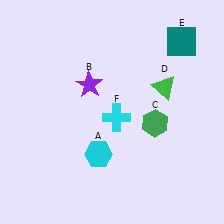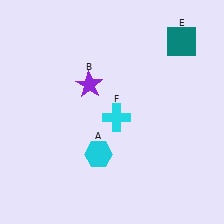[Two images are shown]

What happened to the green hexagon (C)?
The green hexagon (C) was removed in Image 2. It was in the bottom-right area of Image 1.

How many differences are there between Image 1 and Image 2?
There are 2 differences between the two images.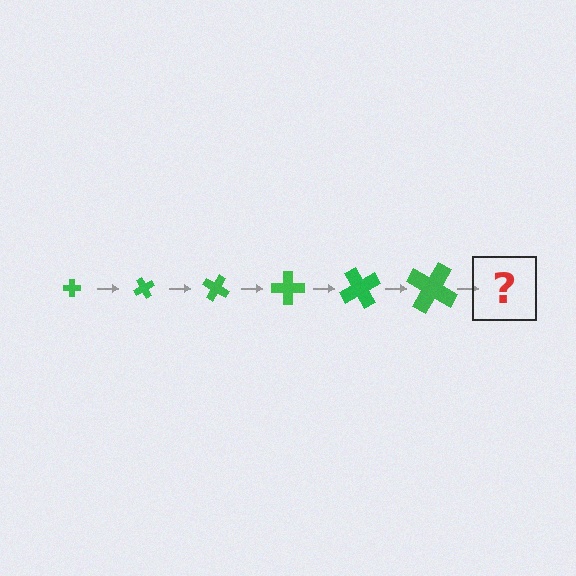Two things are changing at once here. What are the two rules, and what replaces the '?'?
The two rules are that the cross grows larger each step and it rotates 60 degrees each step. The '?' should be a cross, larger than the previous one and rotated 360 degrees from the start.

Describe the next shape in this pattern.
It should be a cross, larger than the previous one and rotated 360 degrees from the start.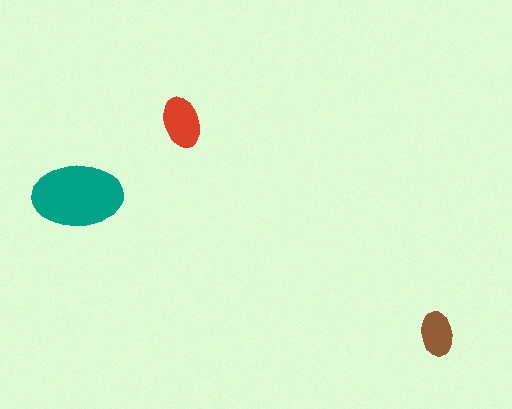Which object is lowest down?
The brown ellipse is bottommost.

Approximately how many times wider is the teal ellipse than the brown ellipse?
About 2 times wider.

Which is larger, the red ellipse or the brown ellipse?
The red one.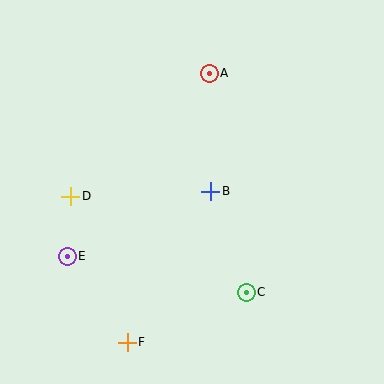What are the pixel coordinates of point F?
Point F is at (127, 342).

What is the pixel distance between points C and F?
The distance between C and F is 129 pixels.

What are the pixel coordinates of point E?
Point E is at (67, 256).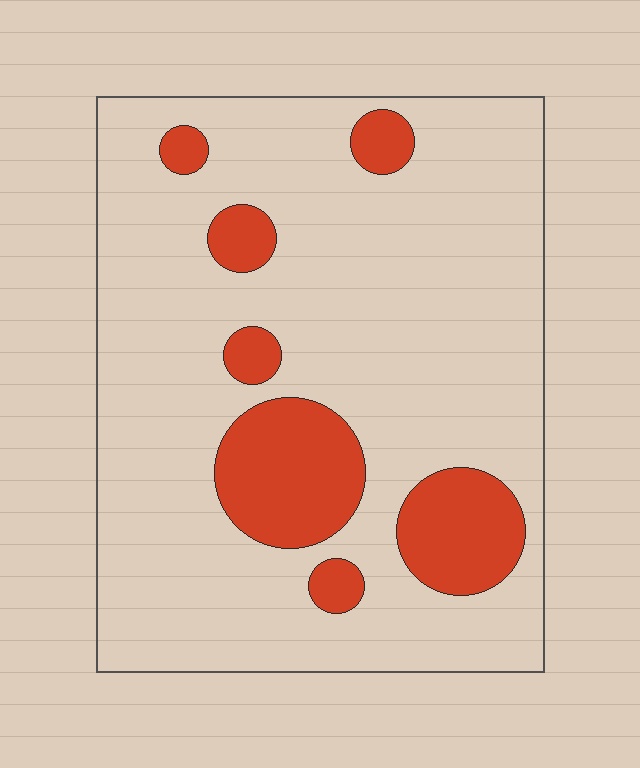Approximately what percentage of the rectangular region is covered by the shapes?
Approximately 20%.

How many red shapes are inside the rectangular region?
7.